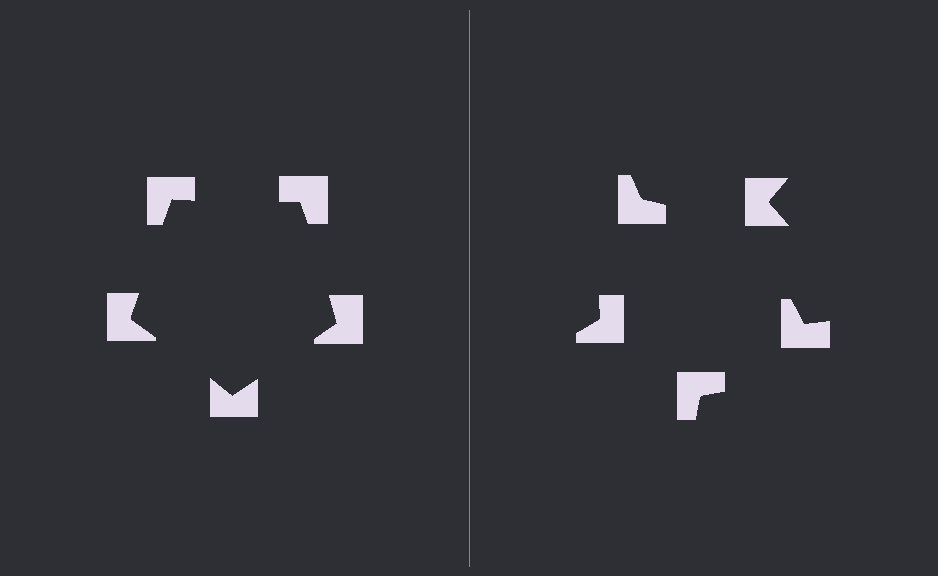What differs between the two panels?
The notched squares are positioned identically on both sides; only the wedge orientations differ. On the left they align to a pentagon; on the right they are misaligned.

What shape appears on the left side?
An illusory pentagon.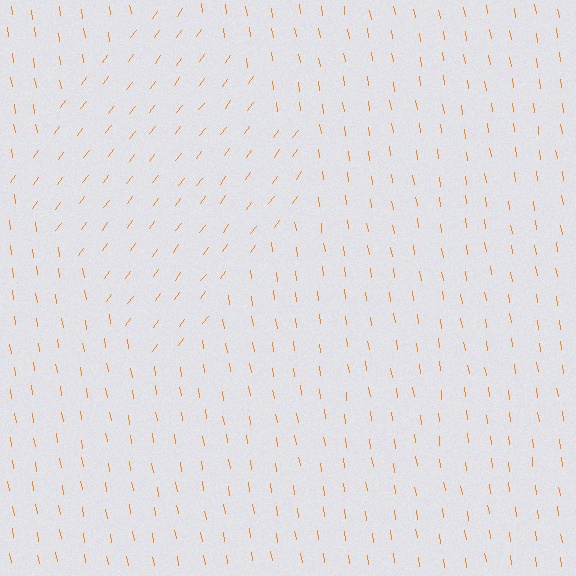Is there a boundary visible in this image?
Yes, there is a texture boundary formed by a change in line orientation.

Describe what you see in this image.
The image is filled with small orange line segments. A diamond region in the image has lines oriented differently from the surrounding lines, creating a visible texture boundary.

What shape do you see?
I see a diamond.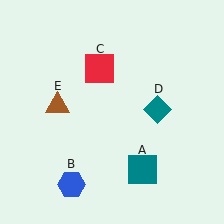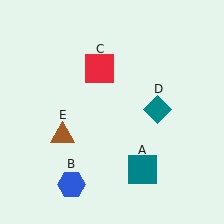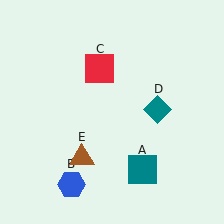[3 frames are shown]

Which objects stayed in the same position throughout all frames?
Teal square (object A) and blue hexagon (object B) and red square (object C) and teal diamond (object D) remained stationary.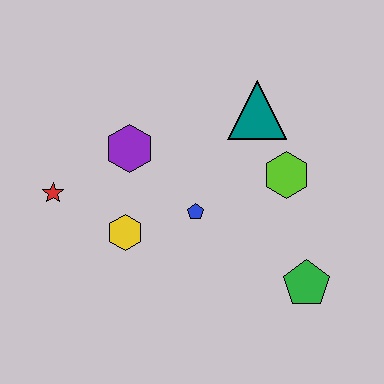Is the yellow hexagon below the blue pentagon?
Yes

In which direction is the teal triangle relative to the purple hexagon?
The teal triangle is to the right of the purple hexagon.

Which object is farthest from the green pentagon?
The red star is farthest from the green pentagon.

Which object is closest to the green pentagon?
The lime hexagon is closest to the green pentagon.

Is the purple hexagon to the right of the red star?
Yes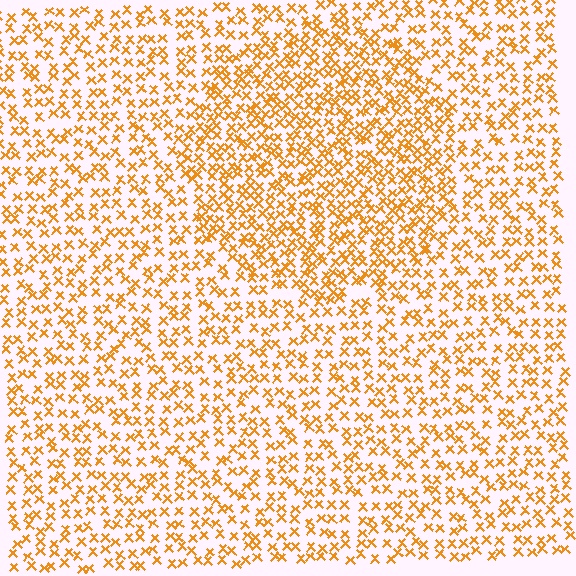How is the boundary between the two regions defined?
The boundary is defined by a change in element density (approximately 1.7x ratio). All elements are the same color, size, and shape.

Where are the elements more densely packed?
The elements are more densely packed inside the circle boundary.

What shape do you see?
I see a circle.